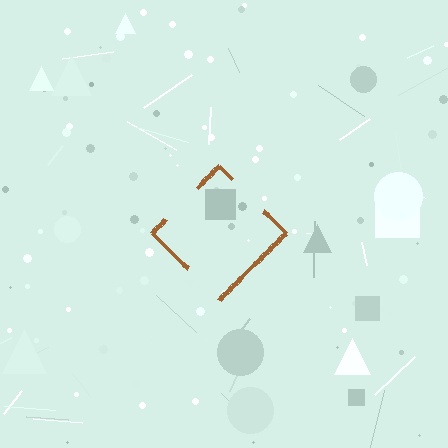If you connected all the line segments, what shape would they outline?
They would outline a diamond.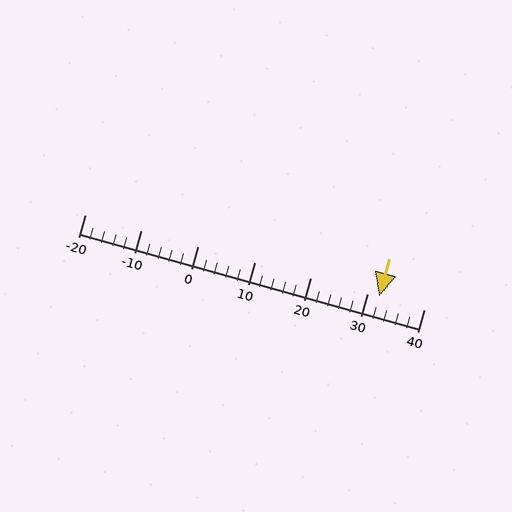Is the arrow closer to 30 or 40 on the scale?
The arrow is closer to 30.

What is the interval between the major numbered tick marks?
The major tick marks are spaced 10 units apart.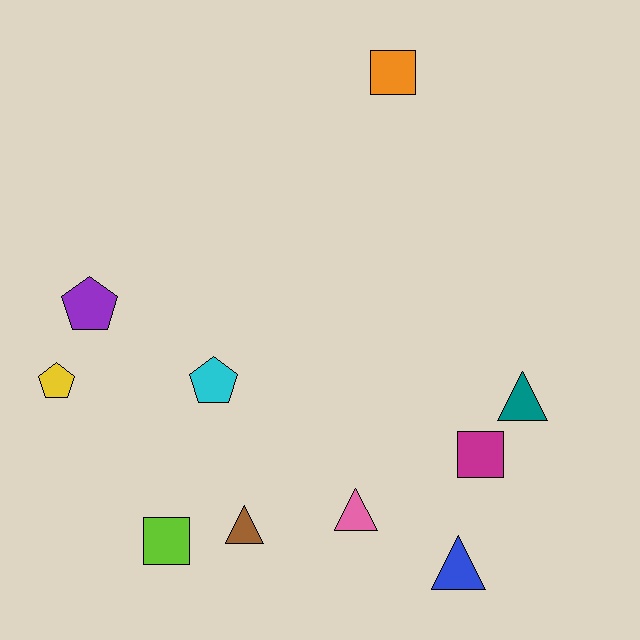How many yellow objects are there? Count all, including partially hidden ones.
There is 1 yellow object.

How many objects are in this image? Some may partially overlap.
There are 10 objects.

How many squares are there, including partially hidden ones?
There are 3 squares.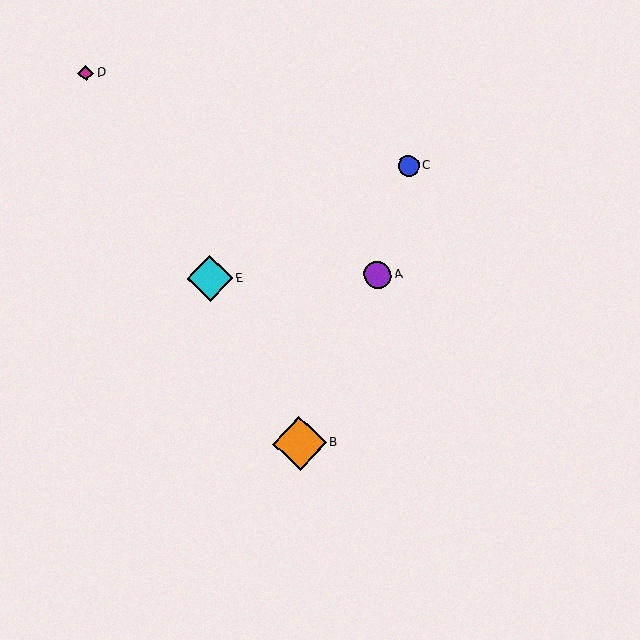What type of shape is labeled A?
Shape A is a purple circle.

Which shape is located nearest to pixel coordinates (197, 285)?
The cyan diamond (labeled E) at (210, 279) is nearest to that location.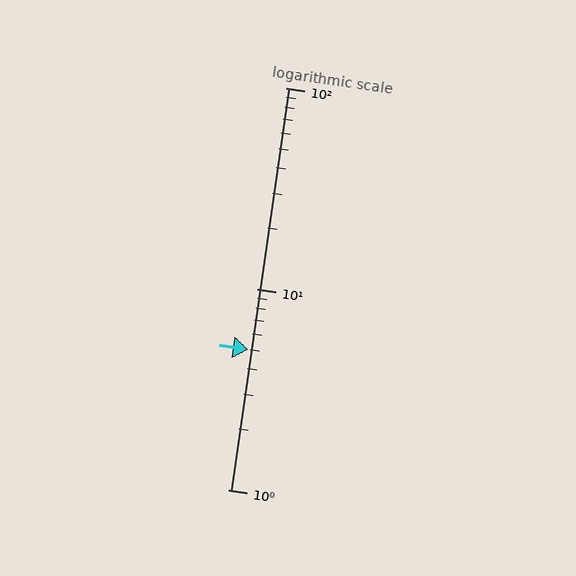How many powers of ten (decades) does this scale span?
The scale spans 2 decades, from 1 to 100.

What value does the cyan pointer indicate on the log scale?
The pointer indicates approximately 5.